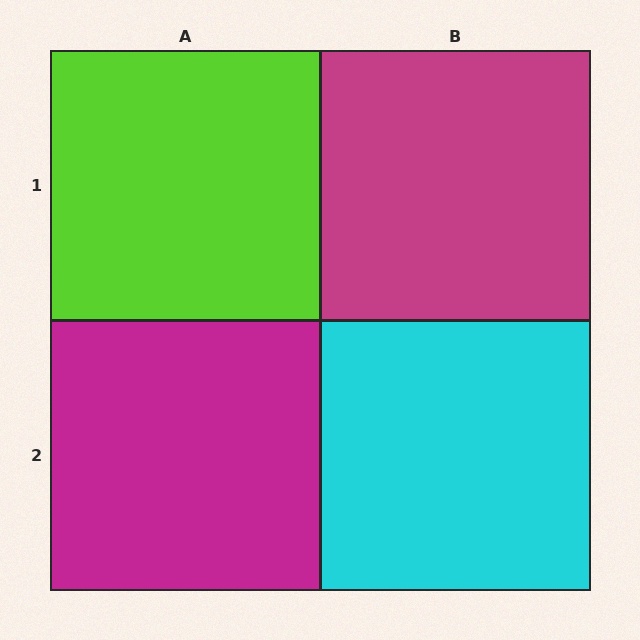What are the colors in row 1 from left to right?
Lime, magenta.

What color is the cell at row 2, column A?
Magenta.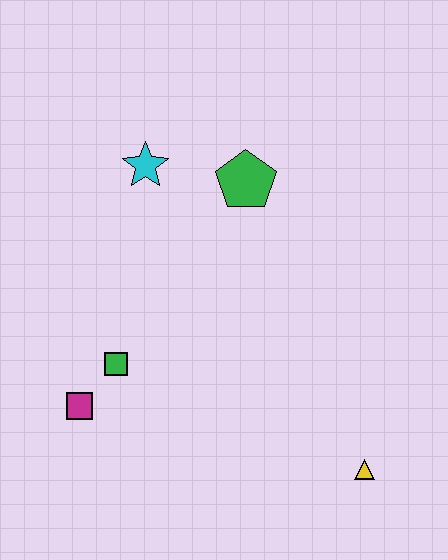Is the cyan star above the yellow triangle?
Yes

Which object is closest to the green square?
The magenta square is closest to the green square.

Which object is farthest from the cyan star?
The yellow triangle is farthest from the cyan star.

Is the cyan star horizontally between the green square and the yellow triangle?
Yes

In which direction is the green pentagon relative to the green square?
The green pentagon is above the green square.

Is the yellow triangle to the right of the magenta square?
Yes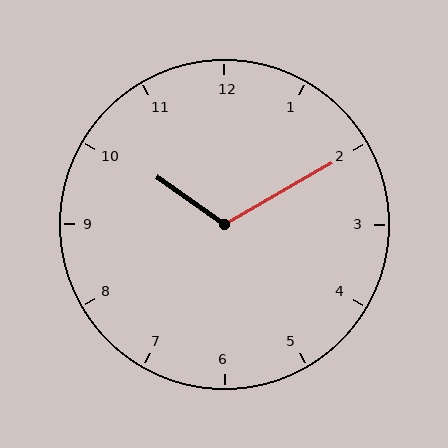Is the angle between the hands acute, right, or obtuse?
It is obtuse.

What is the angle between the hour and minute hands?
Approximately 115 degrees.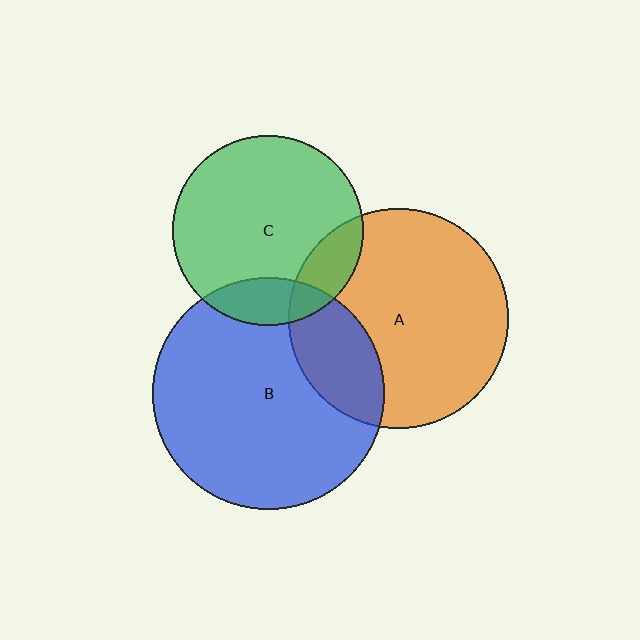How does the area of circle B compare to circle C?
Approximately 1.5 times.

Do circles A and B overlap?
Yes.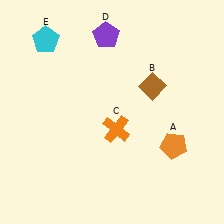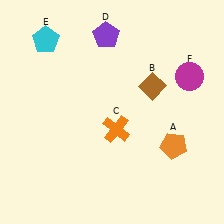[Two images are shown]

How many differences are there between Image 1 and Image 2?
There is 1 difference between the two images.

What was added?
A magenta circle (F) was added in Image 2.